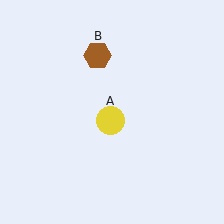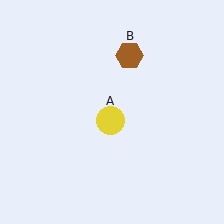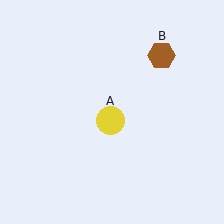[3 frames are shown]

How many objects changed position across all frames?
1 object changed position: brown hexagon (object B).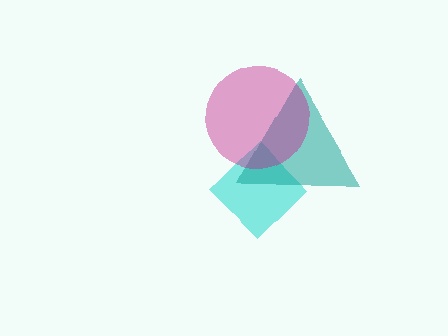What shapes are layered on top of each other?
The layered shapes are: a cyan diamond, a teal triangle, a magenta circle.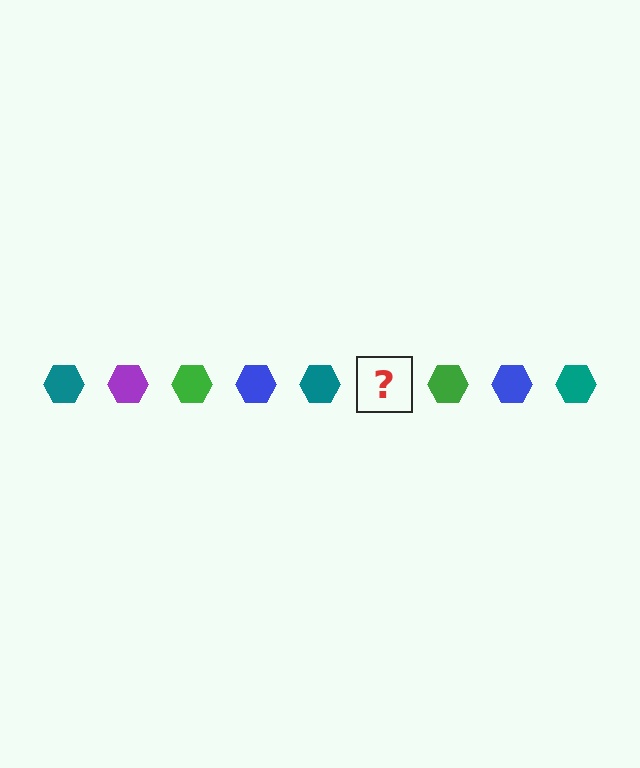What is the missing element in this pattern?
The missing element is a purple hexagon.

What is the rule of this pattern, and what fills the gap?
The rule is that the pattern cycles through teal, purple, green, blue hexagons. The gap should be filled with a purple hexagon.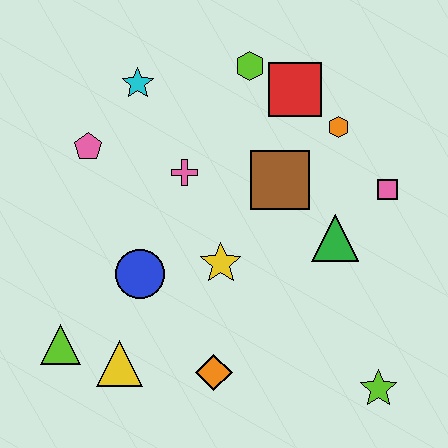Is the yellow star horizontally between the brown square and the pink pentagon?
Yes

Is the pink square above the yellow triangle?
Yes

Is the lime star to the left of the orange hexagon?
No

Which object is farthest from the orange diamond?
The lime hexagon is farthest from the orange diamond.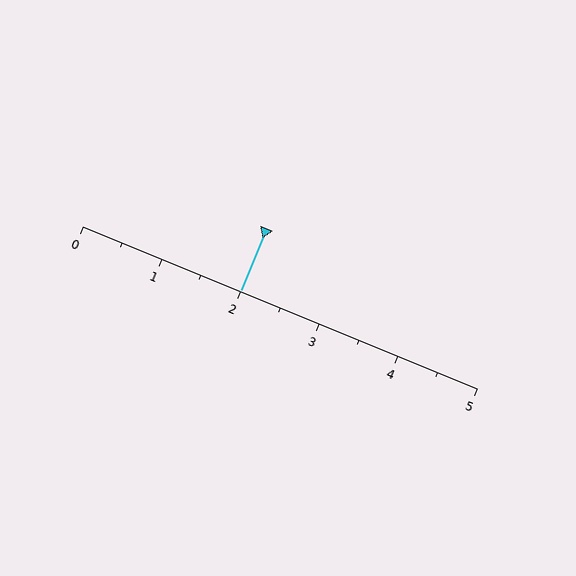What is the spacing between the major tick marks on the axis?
The major ticks are spaced 1 apart.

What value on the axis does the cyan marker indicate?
The marker indicates approximately 2.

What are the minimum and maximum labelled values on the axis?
The axis runs from 0 to 5.